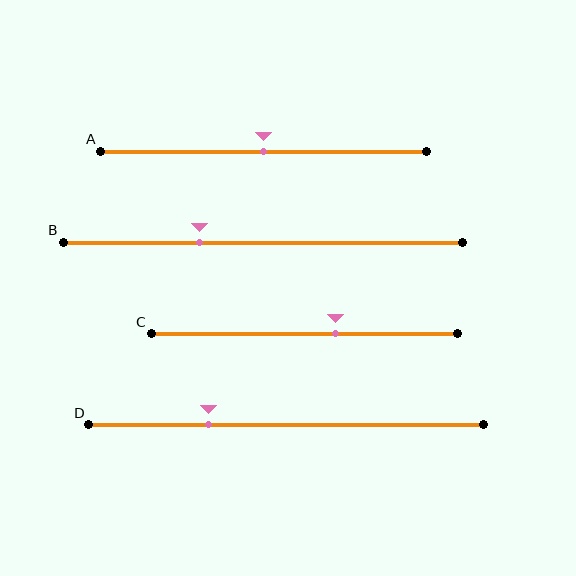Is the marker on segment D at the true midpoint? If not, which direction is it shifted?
No, the marker on segment D is shifted to the left by about 20% of the segment length.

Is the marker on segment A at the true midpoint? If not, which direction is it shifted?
Yes, the marker on segment A is at the true midpoint.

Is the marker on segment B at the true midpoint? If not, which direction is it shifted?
No, the marker on segment B is shifted to the left by about 16% of the segment length.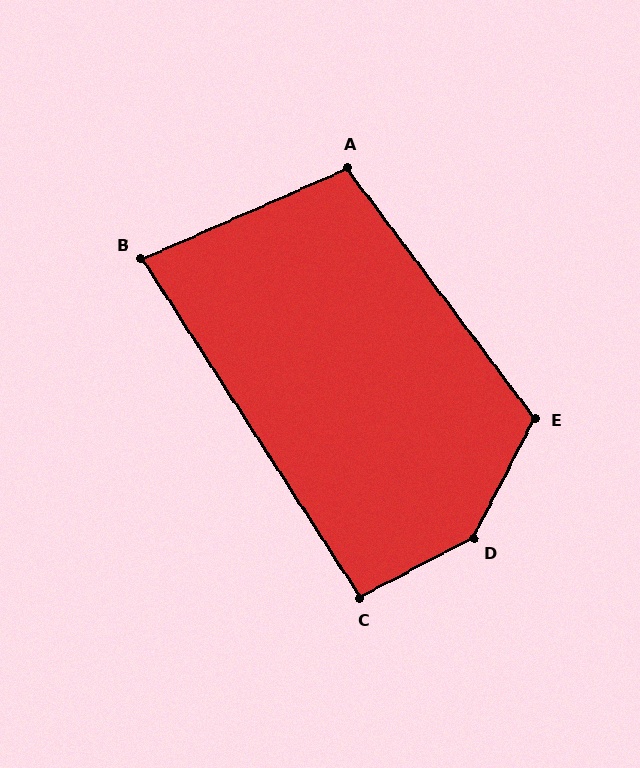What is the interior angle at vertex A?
Approximately 103 degrees (obtuse).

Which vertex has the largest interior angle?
D, at approximately 145 degrees.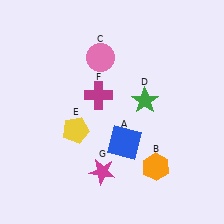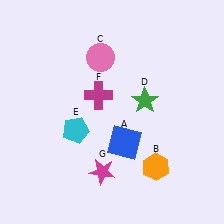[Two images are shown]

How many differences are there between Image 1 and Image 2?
There is 1 difference between the two images.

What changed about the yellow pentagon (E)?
In Image 1, E is yellow. In Image 2, it changed to cyan.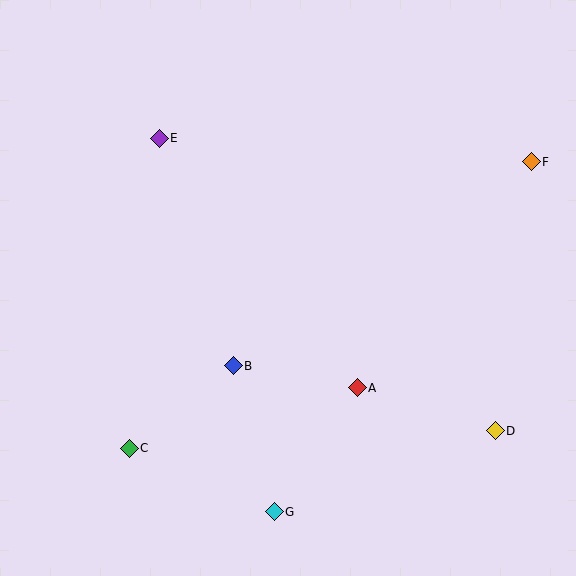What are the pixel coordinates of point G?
Point G is at (274, 512).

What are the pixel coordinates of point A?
Point A is at (357, 388).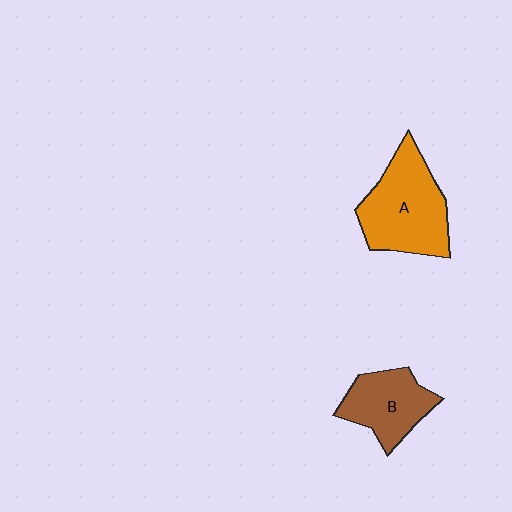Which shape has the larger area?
Shape A (orange).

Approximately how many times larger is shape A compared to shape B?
Approximately 1.4 times.